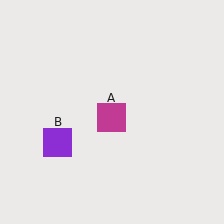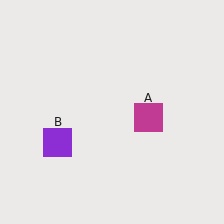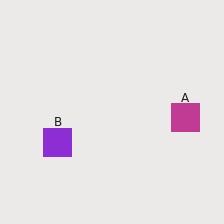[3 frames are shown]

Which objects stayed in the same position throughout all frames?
Purple square (object B) remained stationary.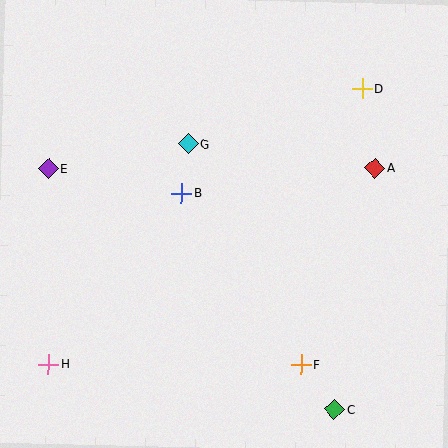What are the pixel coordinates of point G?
Point G is at (188, 144).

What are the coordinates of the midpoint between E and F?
The midpoint between E and F is at (175, 267).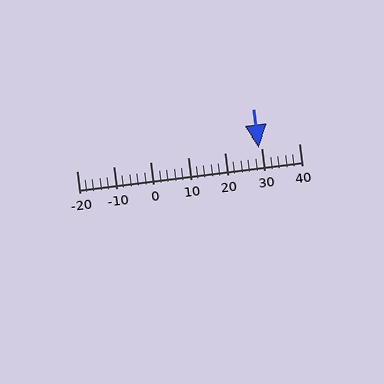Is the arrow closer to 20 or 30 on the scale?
The arrow is closer to 30.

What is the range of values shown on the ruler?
The ruler shows values from -20 to 40.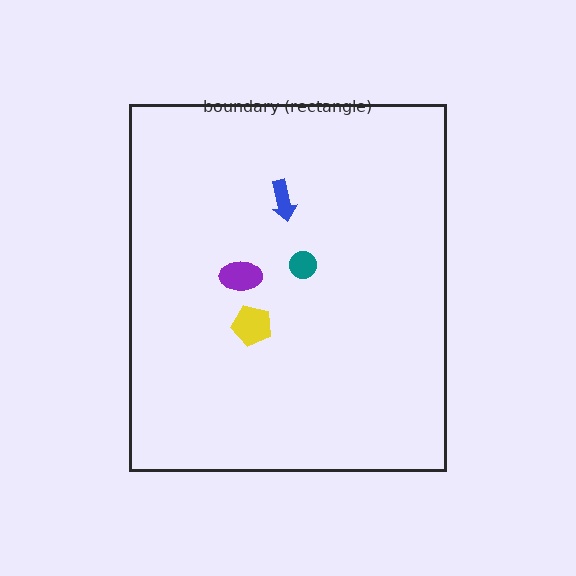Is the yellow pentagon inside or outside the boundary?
Inside.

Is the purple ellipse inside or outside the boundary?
Inside.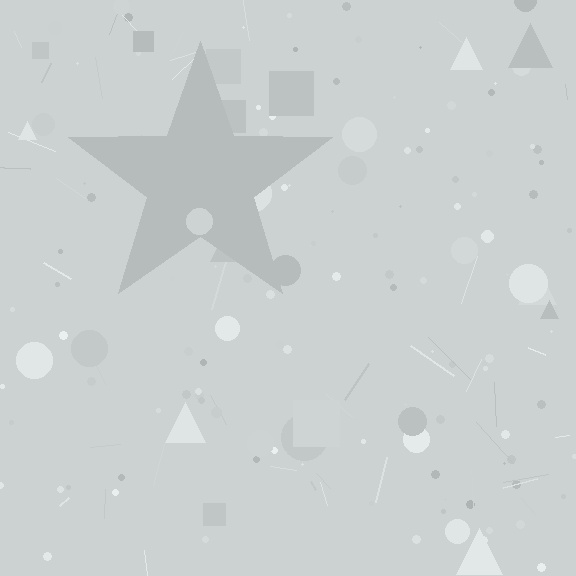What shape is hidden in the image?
A star is hidden in the image.